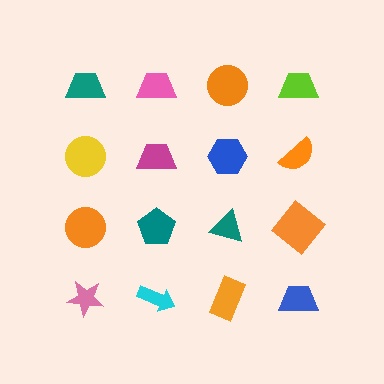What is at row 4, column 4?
A blue trapezoid.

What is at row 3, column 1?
An orange circle.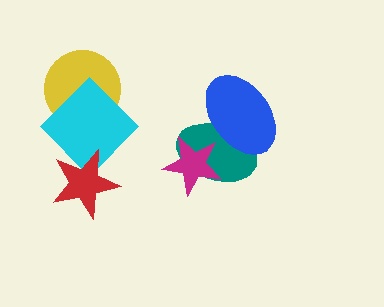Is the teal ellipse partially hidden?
Yes, it is partially covered by another shape.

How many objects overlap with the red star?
1 object overlaps with the red star.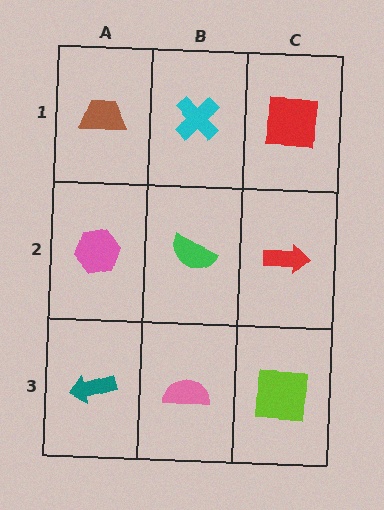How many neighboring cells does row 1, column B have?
3.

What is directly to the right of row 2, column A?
A green semicircle.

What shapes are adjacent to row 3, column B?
A green semicircle (row 2, column B), a teal arrow (row 3, column A), a lime square (row 3, column C).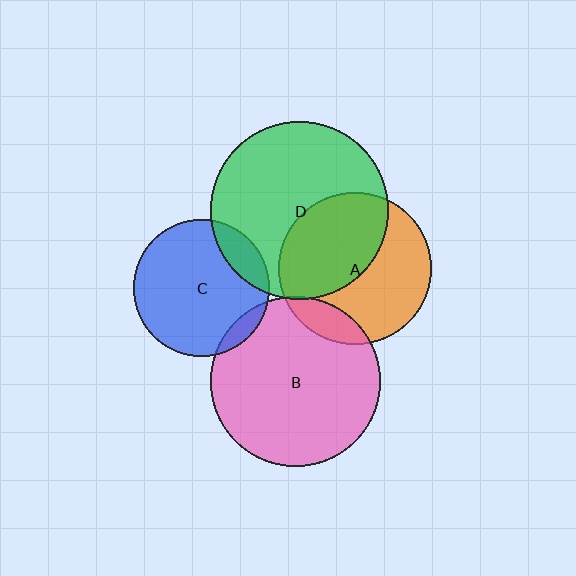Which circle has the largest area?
Circle D (green).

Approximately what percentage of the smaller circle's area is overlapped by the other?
Approximately 15%.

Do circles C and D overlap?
Yes.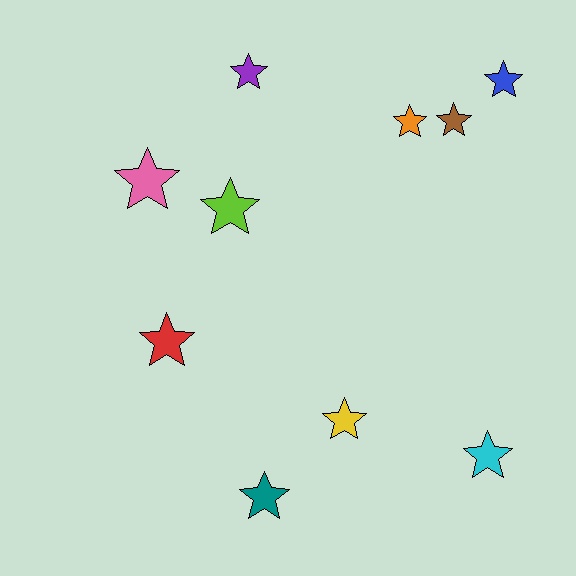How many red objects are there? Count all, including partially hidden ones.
There is 1 red object.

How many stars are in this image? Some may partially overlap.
There are 10 stars.